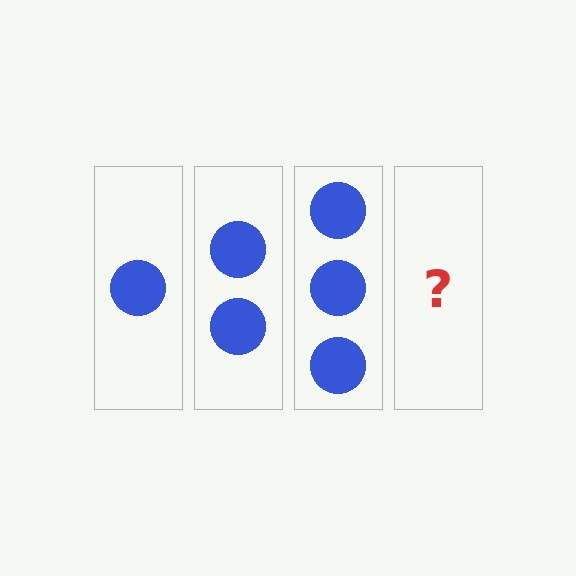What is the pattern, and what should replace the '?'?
The pattern is that each step adds one more circle. The '?' should be 4 circles.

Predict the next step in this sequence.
The next step is 4 circles.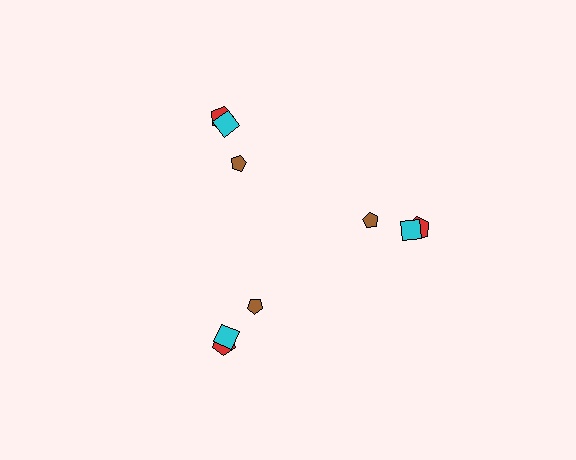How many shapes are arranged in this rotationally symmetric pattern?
There are 9 shapes, arranged in 3 groups of 3.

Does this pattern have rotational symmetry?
Yes, this pattern has 3-fold rotational symmetry. It looks the same after rotating 120 degrees around the center.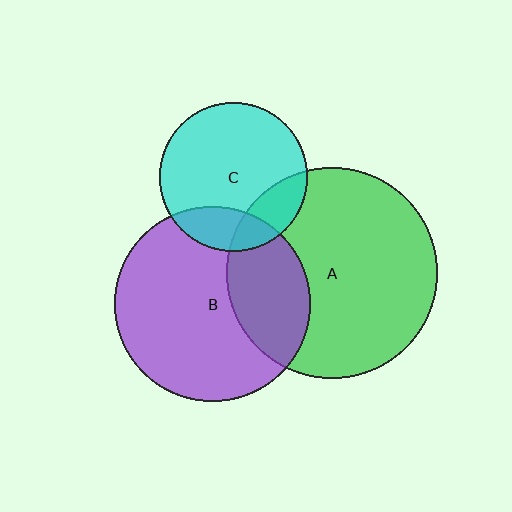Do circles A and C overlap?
Yes.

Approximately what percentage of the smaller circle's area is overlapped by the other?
Approximately 20%.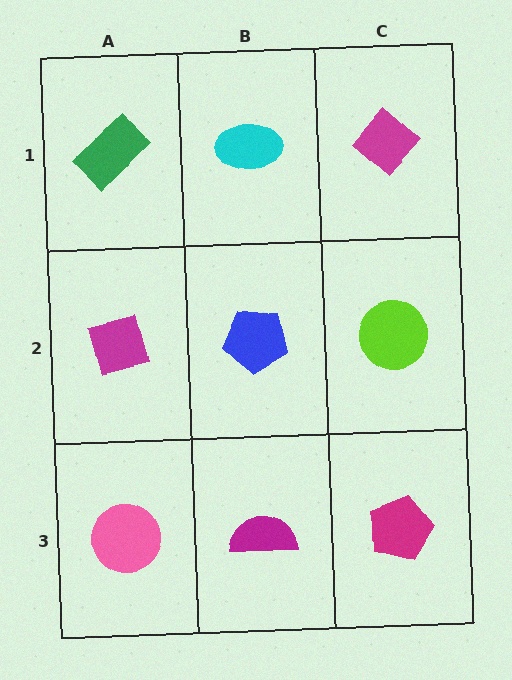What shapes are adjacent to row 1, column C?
A lime circle (row 2, column C), a cyan ellipse (row 1, column B).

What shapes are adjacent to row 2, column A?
A green rectangle (row 1, column A), a pink circle (row 3, column A), a blue pentagon (row 2, column B).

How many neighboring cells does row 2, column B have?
4.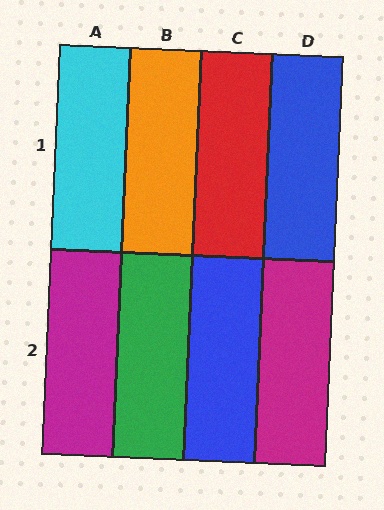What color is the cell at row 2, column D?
Magenta.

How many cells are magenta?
2 cells are magenta.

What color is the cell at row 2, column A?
Magenta.